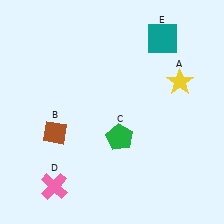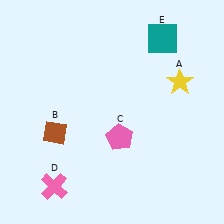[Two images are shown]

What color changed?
The pentagon (C) changed from green in Image 1 to pink in Image 2.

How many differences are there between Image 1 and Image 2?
There is 1 difference between the two images.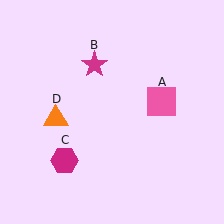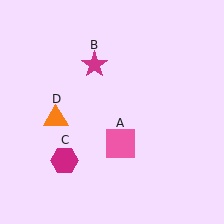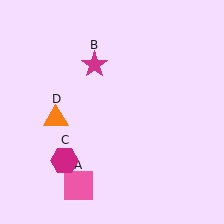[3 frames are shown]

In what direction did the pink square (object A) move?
The pink square (object A) moved down and to the left.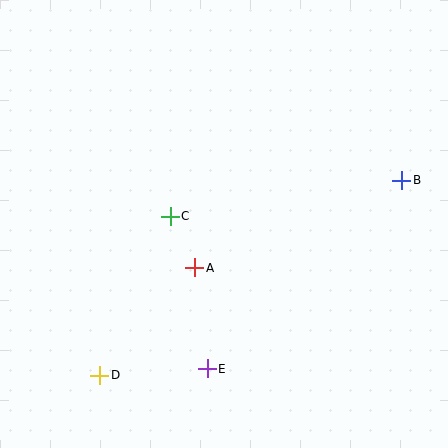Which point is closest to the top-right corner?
Point B is closest to the top-right corner.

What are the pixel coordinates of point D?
Point D is at (99, 375).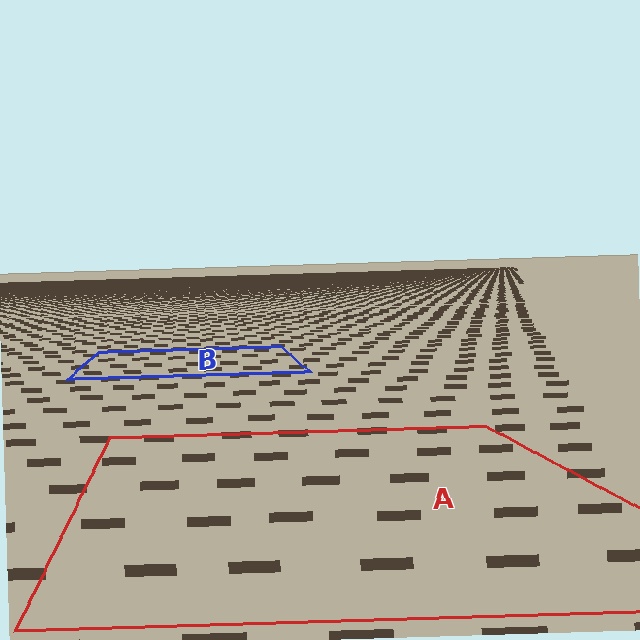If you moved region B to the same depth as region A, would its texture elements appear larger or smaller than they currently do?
They would appear larger. At a closer depth, the same texture elements are projected at a bigger on-screen size.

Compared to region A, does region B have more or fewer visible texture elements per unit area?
Region B has more texture elements per unit area — they are packed more densely because it is farther away.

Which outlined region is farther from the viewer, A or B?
Region B is farther from the viewer — the texture elements inside it appear smaller and more densely packed.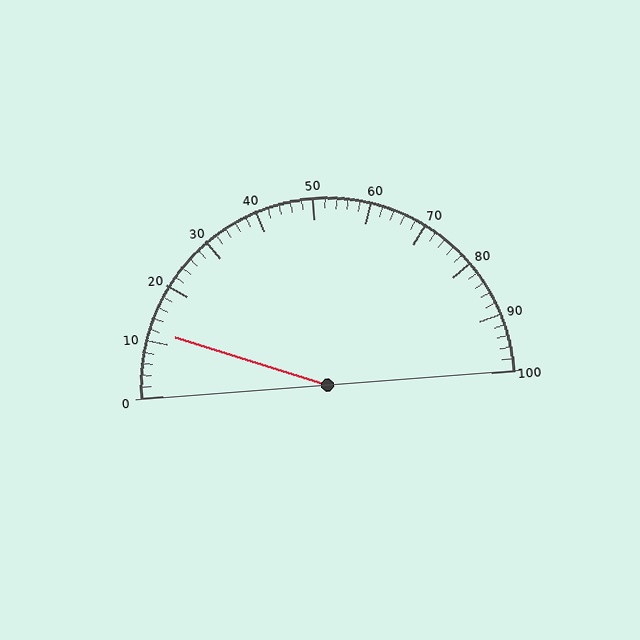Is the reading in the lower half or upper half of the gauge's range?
The reading is in the lower half of the range (0 to 100).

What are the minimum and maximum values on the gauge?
The gauge ranges from 0 to 100.